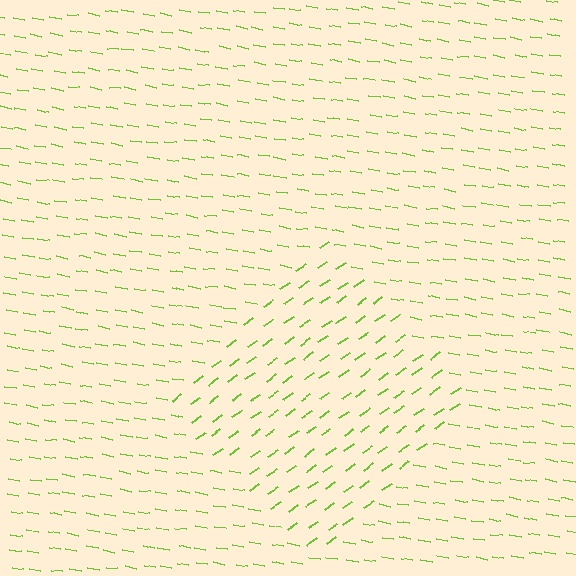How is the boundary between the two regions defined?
The boundary is defined purely by a change in line orientation (approximately 45 degrees difference). All lines are the same color and thickness.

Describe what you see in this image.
The image is filled with small lime line segments. A diamond region in the image has lines oriented differently from the surrounding lines, creating a visible texture boundary.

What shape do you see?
I see a diamond.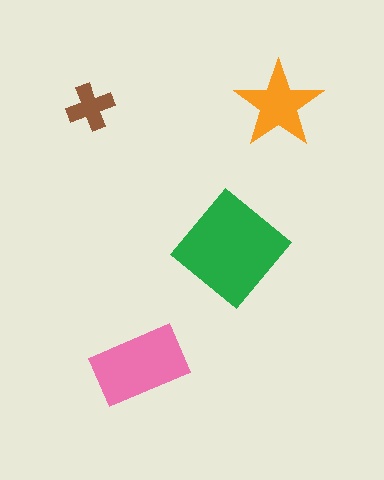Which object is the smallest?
The brown cross.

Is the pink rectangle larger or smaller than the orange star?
Larger.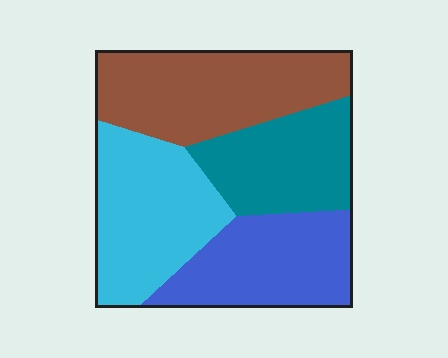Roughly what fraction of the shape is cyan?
Cyan covers roughly 25% of the shape.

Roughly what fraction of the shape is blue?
Blue covers 24% of the shape.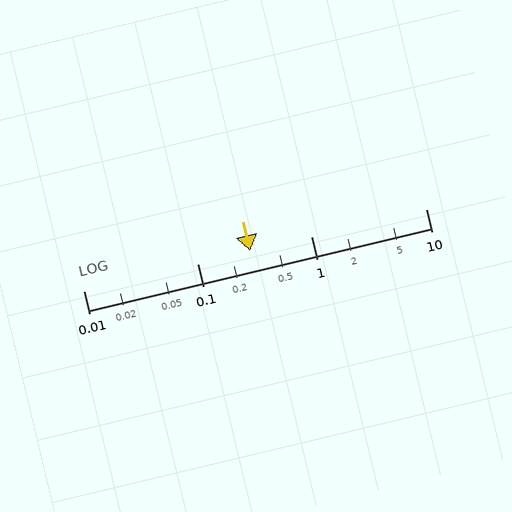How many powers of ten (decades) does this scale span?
The scale spans 3 decades, from 0.01 to 10.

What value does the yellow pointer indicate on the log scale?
The pointer indicates approximately 0.29.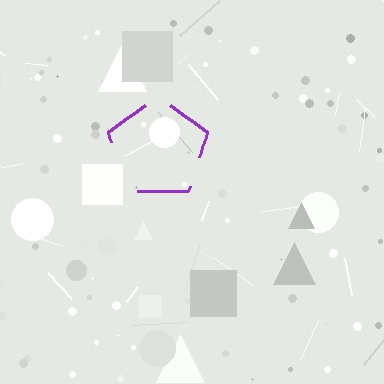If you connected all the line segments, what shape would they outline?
They would outline a pentagon.